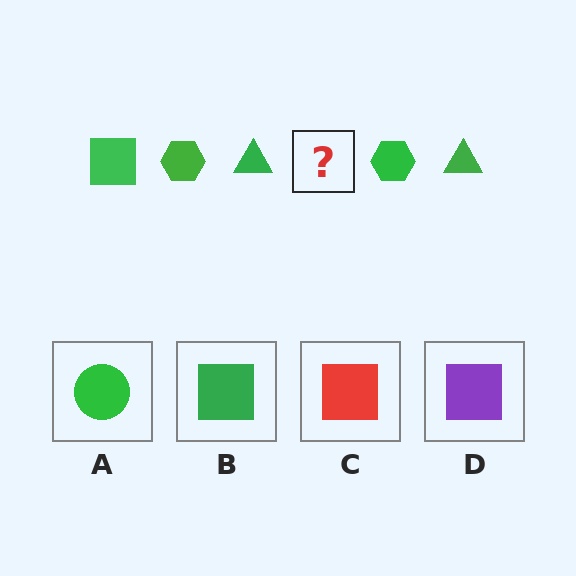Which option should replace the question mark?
Option B.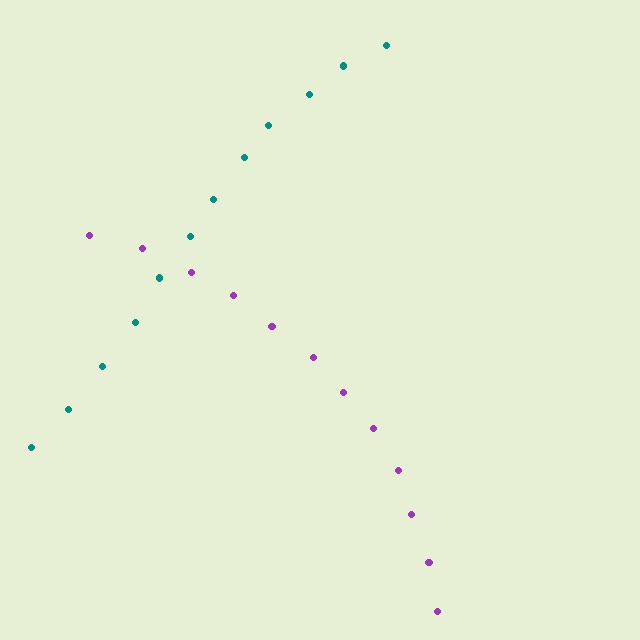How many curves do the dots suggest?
There are 2 distinct paths.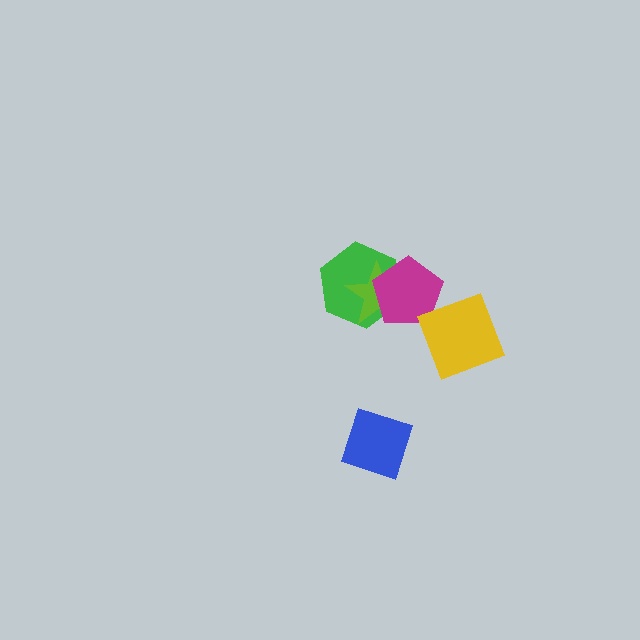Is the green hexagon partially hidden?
Yes, it is partially covered by another shape.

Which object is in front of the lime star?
The magenta pentagon is in front of the lime star.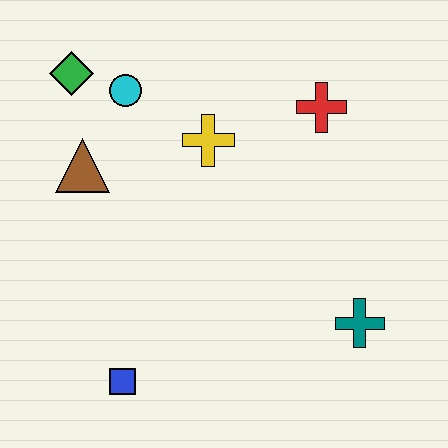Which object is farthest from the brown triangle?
The teal cross is farthest from the brown triangle.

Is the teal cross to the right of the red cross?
Yes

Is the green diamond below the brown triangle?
No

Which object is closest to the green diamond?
The cyan circle is closest to the green diamond.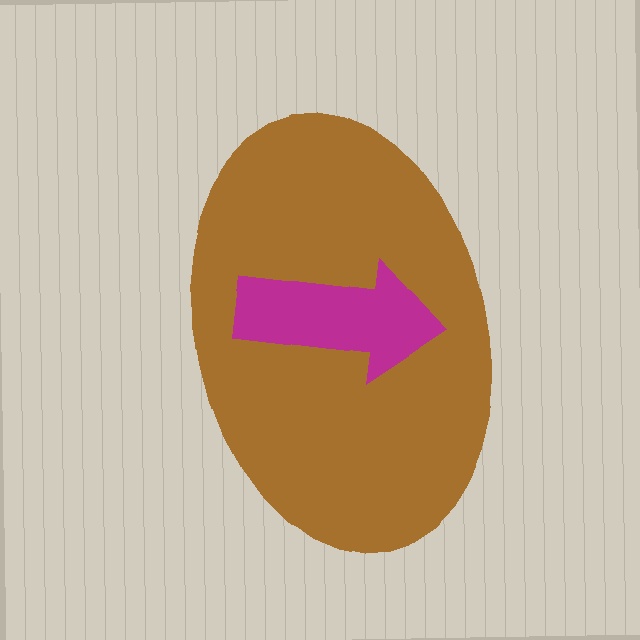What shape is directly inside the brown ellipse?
The magenta arrow.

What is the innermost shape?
The magenta arrow.